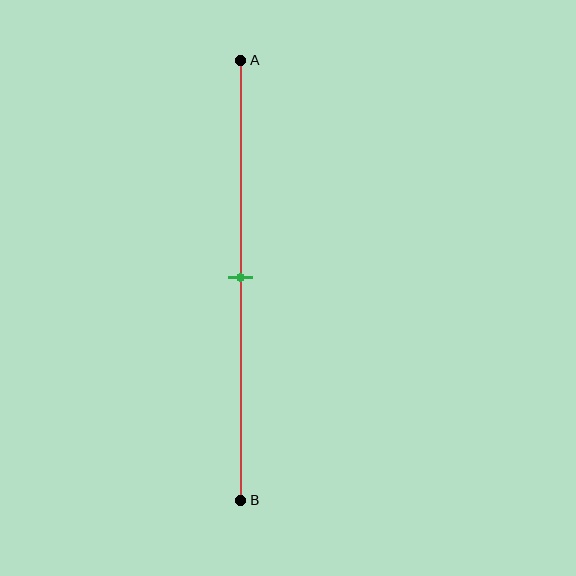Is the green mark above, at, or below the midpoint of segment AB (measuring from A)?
The green mark is approximately at the midpoint of segment AB.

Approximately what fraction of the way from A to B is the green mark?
The green mark is approximately 50% of the way from A to B.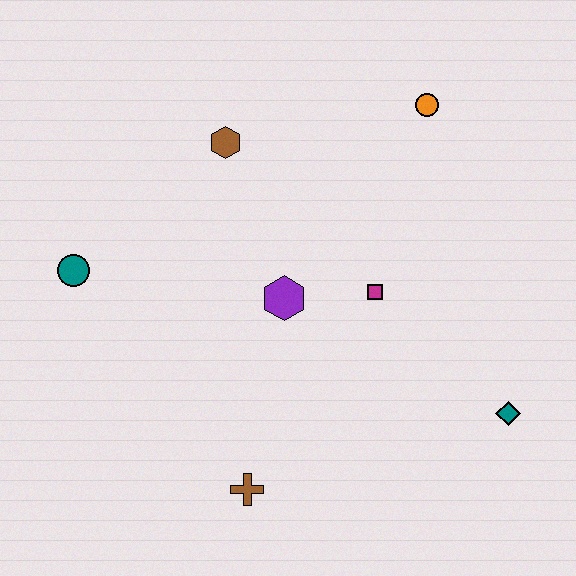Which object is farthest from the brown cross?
The orange circle is farthest from the brown cross.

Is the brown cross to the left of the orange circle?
Yes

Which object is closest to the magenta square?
The purple hexagon is closest to the magenta square.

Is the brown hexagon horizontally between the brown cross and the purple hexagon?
No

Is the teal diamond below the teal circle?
Yes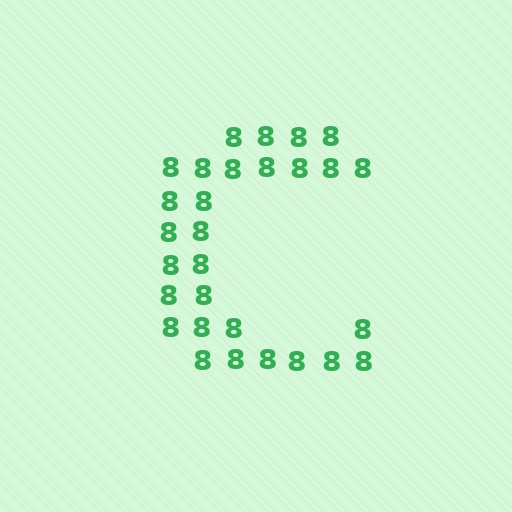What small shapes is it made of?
It is made of small digit 8's.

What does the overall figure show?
The overall figure shows the letter C.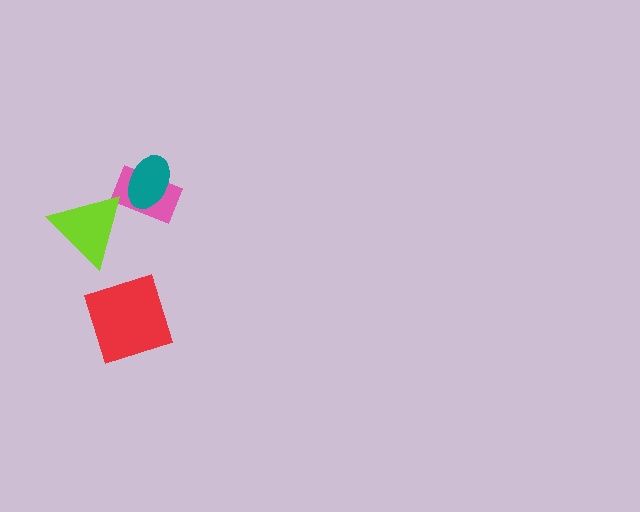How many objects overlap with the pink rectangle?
2 objects overlap with the pink rectangle.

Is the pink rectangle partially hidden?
Yes, it is partially covered by another shape.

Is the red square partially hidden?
No, no other shape covers it.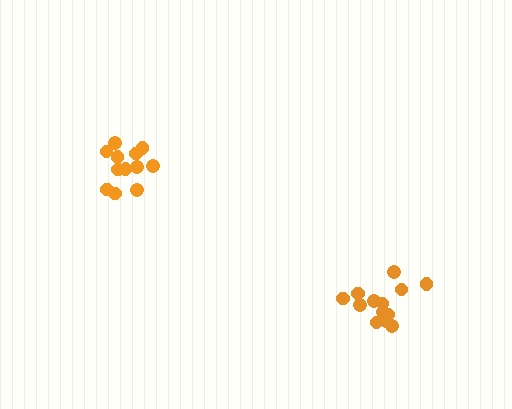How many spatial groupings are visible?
There are 2 spatial groupings.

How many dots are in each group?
Group 1: 13 dots, Group 2: 12 dots (25 total).